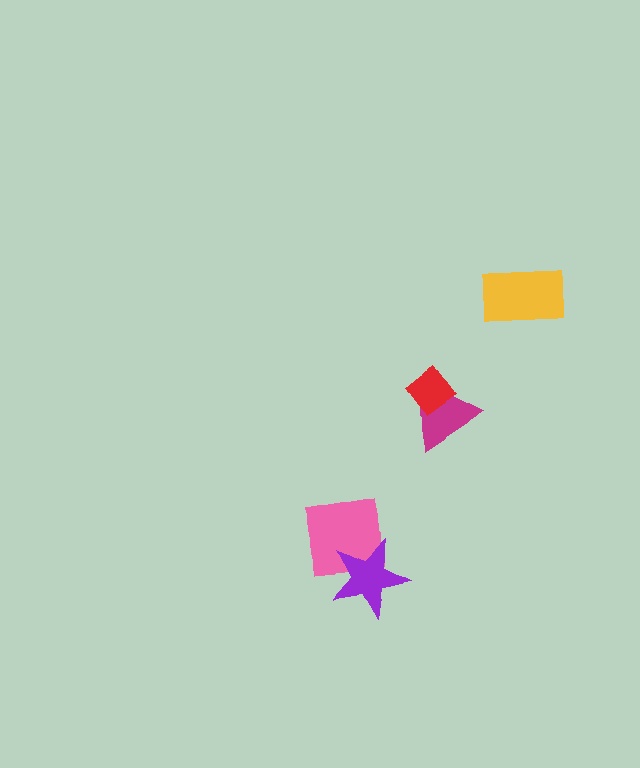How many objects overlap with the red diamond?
1 object overlaps with the red diamond.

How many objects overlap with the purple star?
1 object overlaps with the purple star.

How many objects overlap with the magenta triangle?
1 object overlaps with the magenta triangle.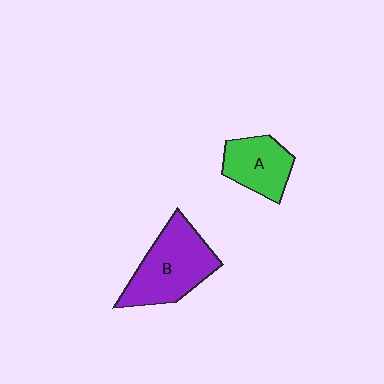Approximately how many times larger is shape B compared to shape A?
Approximately 1.6 times.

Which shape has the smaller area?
Shape A (green).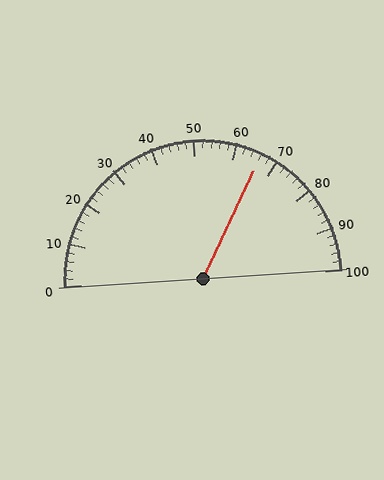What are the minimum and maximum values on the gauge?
The gauge ranges from 0 to 100.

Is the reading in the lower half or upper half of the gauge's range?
The reading is in the upper half of the range (0 to 100).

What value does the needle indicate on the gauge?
The needle indicates approximately 66.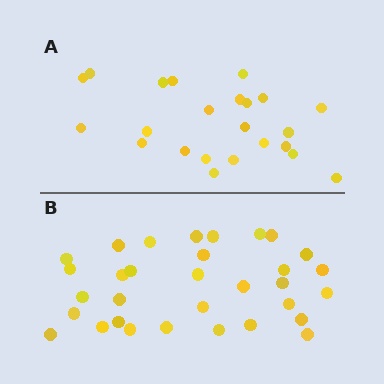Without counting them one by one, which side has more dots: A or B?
Region B (the bottom region) has more dots.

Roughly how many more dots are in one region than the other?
Region B has roughly 8 or so more dots than region A.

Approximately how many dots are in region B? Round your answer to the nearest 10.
About 30 dots. (The exact count is 32, which rounds to 30.)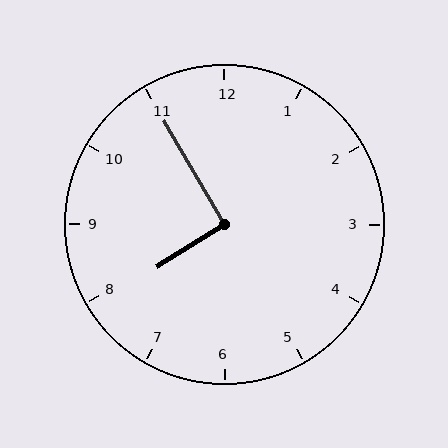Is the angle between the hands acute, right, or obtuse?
It is right.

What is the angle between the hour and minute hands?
Approximately 92 degrees.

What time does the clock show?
7:55.